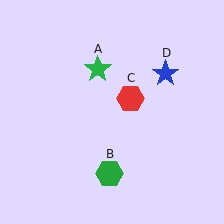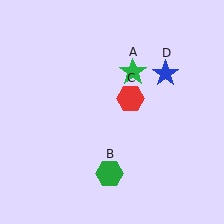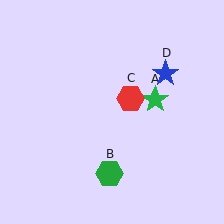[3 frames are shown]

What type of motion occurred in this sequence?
The green star (object A) rotated clockwise around the center of the scene.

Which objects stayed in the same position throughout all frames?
Green hexagon (object B) and red hexagon (object C) and blue star (object D) remained stationary.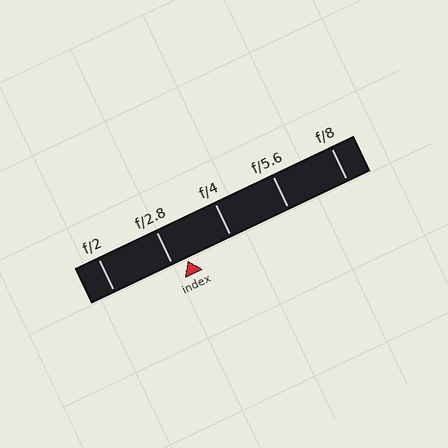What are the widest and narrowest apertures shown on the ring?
The widest aperture shown is f/2 and the narrowest is f/8.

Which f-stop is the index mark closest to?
The index mark is closest to f/2.8.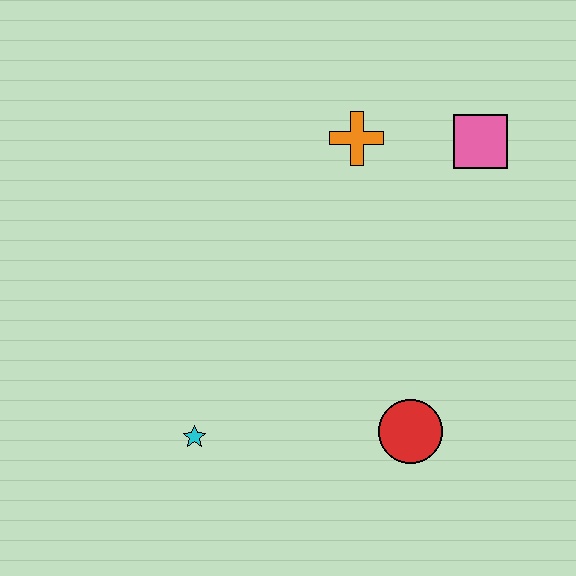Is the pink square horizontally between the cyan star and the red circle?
No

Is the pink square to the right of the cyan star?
Yes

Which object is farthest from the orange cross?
The cyan star is farthest from the orange cross.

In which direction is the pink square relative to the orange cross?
The pink square is to the right of the orange cross.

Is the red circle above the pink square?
No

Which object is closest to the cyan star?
The red circle is closest to the cyan star.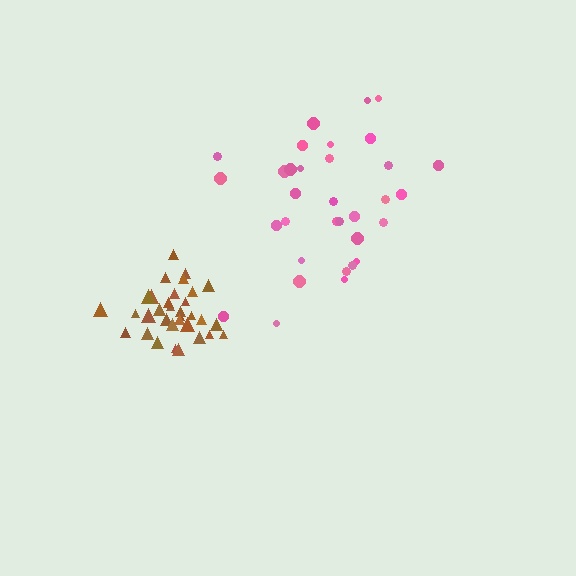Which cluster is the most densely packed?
Brown.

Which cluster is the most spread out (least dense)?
Pink.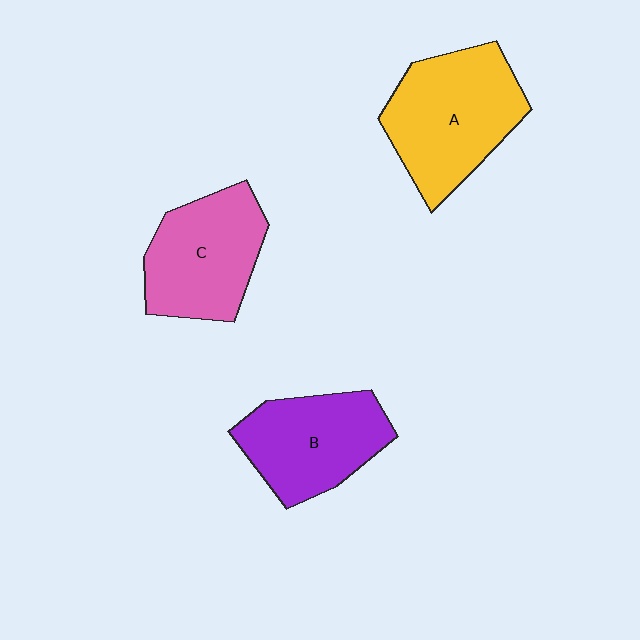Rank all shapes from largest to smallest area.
From largest to smallest: A (yellow), C (pink), B (purple).